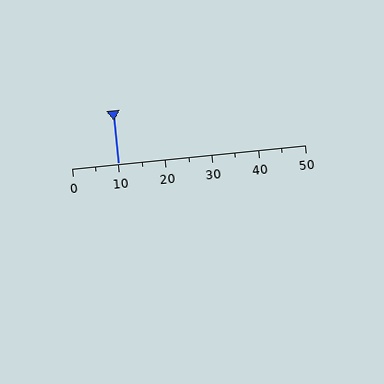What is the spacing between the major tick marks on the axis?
The major ticks are spaced 10 apart.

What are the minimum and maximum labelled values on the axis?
The axis runs from 0 to 50.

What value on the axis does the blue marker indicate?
The marker indicates approximately 10.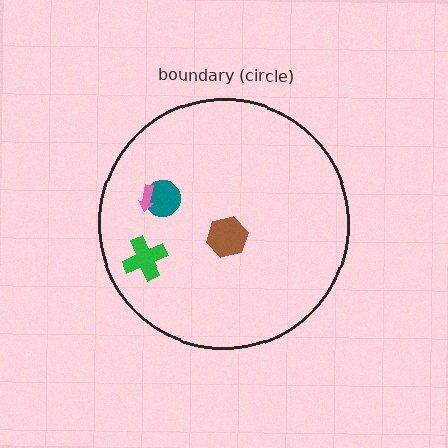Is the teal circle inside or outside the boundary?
Inside.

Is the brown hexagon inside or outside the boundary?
Inside.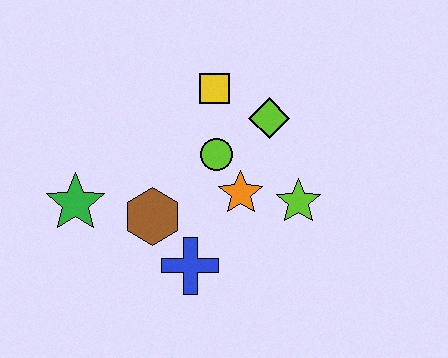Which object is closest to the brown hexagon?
The blue cross is closest to the brown hexagon.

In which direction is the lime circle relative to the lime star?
The lime circle is to the left of the lime star.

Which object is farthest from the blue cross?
The yellow square is farthest from the blue cross.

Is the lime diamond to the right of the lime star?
No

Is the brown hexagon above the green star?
No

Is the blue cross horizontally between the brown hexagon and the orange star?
Yes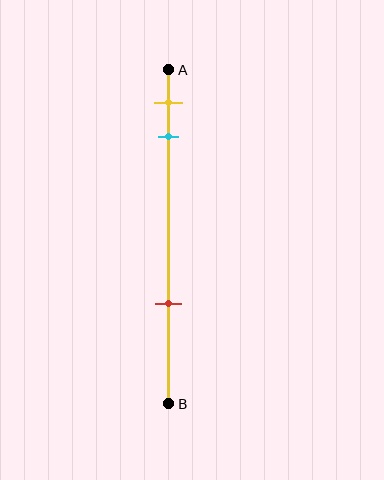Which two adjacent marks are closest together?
The yellow and cyan marks are the closest adjacent pair.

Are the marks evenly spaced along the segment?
No, the marks are not evenly spaced.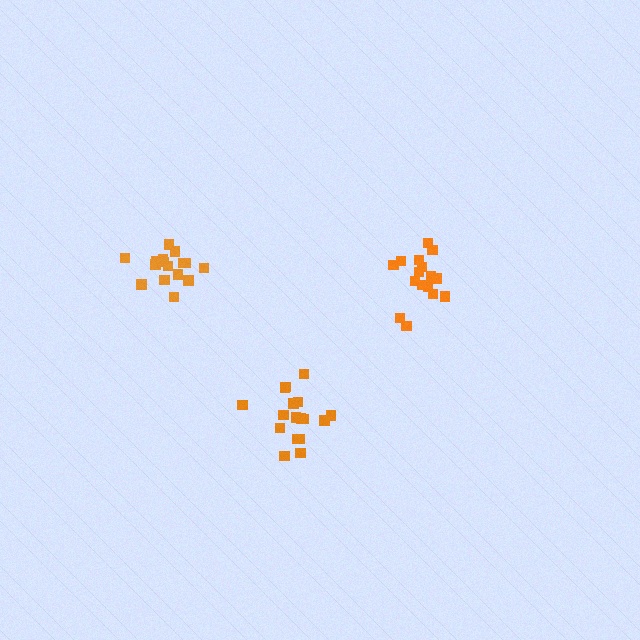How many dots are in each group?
Group 1: 17 dots, Group 2: 16 dots, Group 3: 17 dots (50 total).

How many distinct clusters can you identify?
There are 3 distinct clusters.